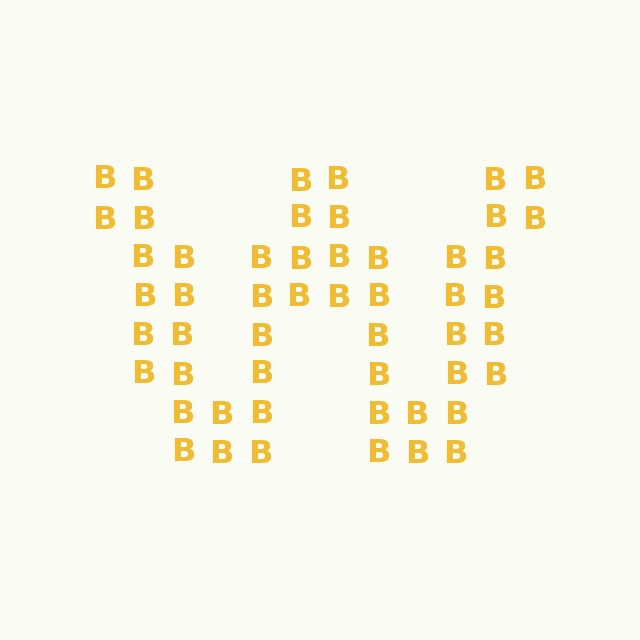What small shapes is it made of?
It is made of small letter B's.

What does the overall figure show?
The overall figure shows the letter W.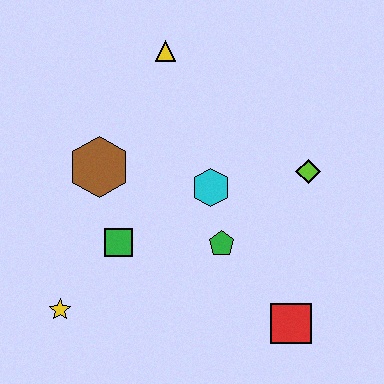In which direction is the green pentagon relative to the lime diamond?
The green pentagon is to the left of the lime diamond.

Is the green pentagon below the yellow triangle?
Yes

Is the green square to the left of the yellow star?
No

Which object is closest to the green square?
The brown hexagon is closest to the green square.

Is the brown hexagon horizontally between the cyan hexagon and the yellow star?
Yes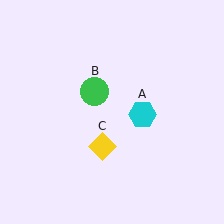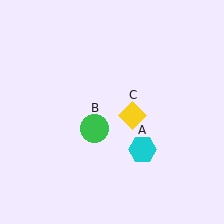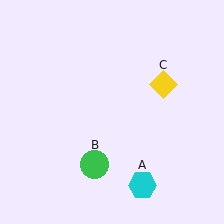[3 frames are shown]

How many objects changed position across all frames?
3 objects changed position: cyan hexagon (object A), green circle (object B), yellow diamond (object C).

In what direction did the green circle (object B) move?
The green circle (object B) moved down.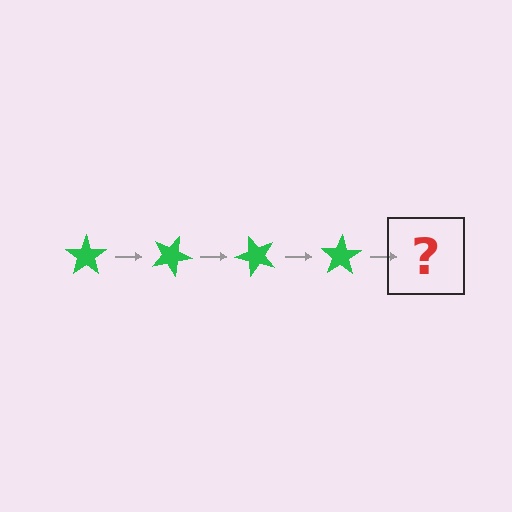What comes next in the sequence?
The next element should be a green star rotated 100 degrees.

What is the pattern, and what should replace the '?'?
The pattern is that the star rotates 25 degrees each step. The '?' should be a green star rotated 100 degrees.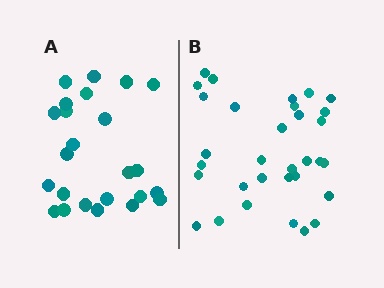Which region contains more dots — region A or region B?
Region B (the right region) has more dots.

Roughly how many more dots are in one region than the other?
Region B has roughly 8 or so more dots than region A.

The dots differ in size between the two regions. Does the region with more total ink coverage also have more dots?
No. Region A has more total ink coverage because its dots are larger, but region B actually contains more individual dots. Total area can be misleading — the number of items is what matters here.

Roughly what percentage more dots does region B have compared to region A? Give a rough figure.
About 35% more.